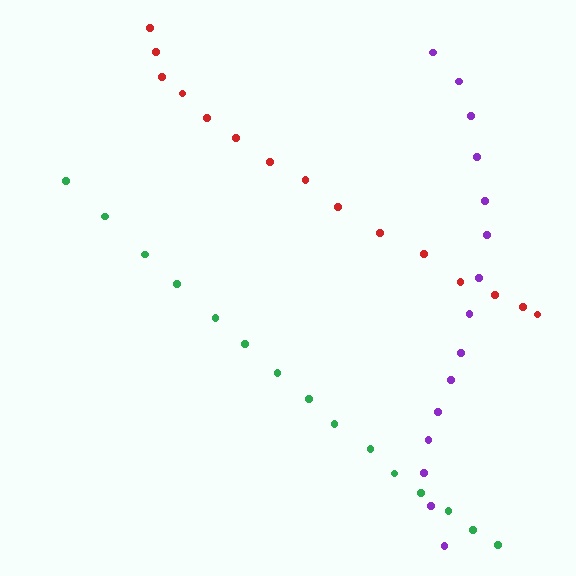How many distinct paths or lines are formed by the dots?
There are 3 distinct paths.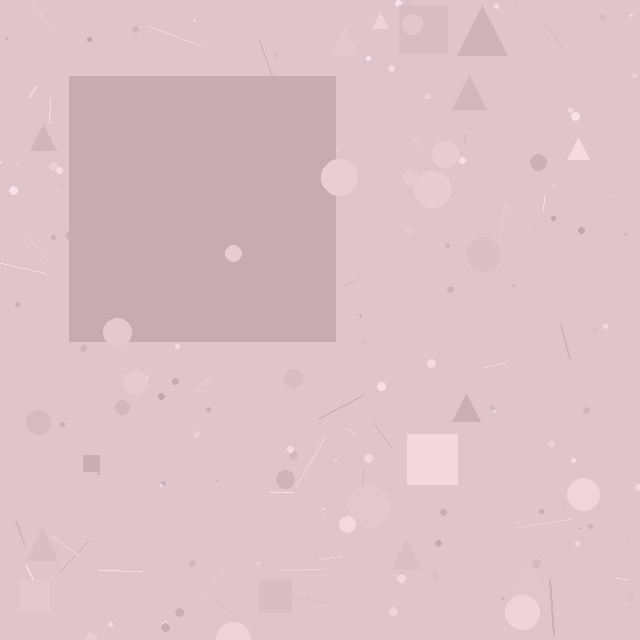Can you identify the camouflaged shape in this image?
The camouflaged shape is a square.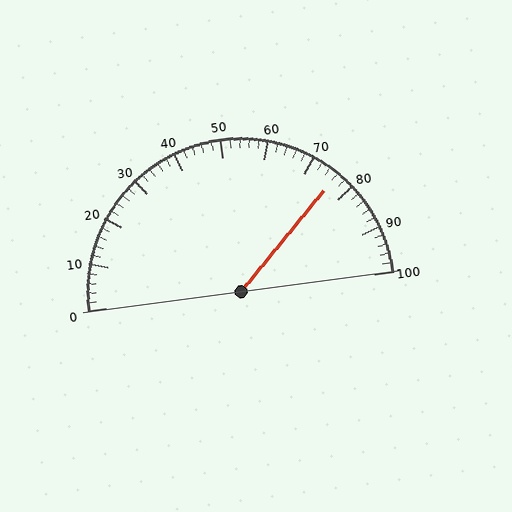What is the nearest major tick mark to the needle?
The nearest major tick mark is 80.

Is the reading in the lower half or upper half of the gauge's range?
The reading is in the upper half of the range (0 to 100).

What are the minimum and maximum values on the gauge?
The gauge ranges from 0 to 100.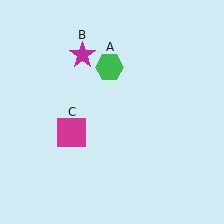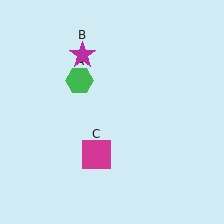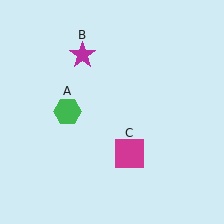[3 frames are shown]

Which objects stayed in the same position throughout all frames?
Magenta star (object B) remained stationary.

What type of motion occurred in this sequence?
The green hexagon (object A), magenta square (object C) rotated counterclockwise around the center of the scene.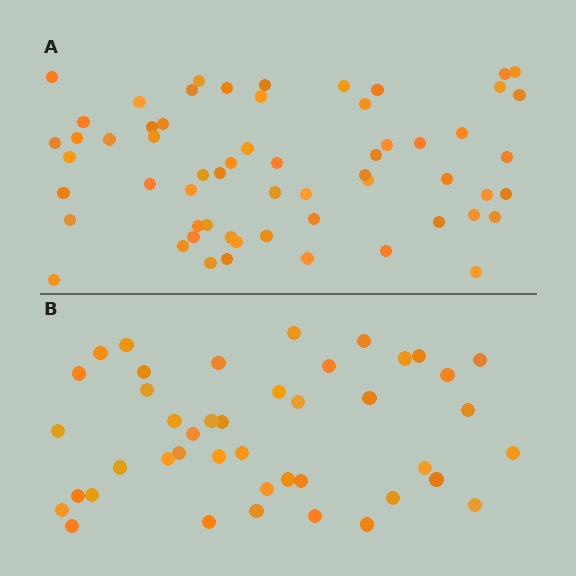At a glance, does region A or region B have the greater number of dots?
Region A (the top region) has more dots.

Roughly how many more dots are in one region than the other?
Region A has approximately 15 more dots than region B.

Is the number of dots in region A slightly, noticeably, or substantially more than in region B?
Region A has noticeably more, but not dramatically so. The ratio is roughly 1.4 to 1.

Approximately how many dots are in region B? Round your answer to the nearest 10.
About 40 dots. (The exact count is 43, which rounds to 40.)